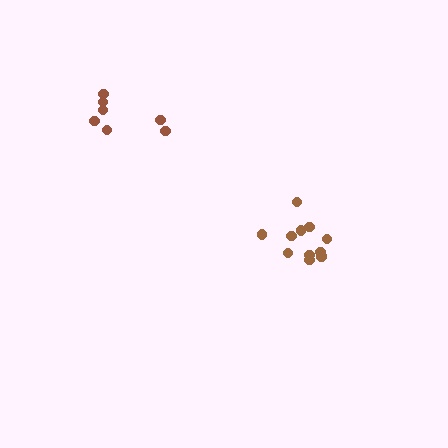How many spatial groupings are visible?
There are 2 spatial groupings.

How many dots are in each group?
Group 1: 11 dots, Group 2: 7 dots (18 total).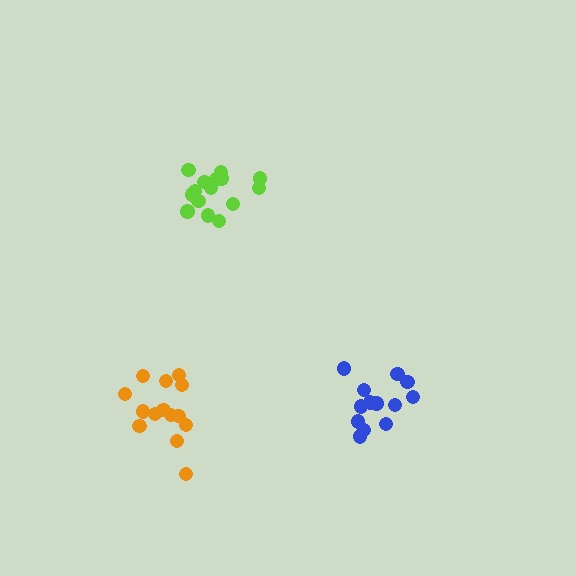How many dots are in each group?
Group 1: 13 dots, Group 2: 14 dots, Group 3: 15 dots (42 total).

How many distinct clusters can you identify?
There are 3 distinct clusters.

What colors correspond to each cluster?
The clusters are colored: blue, orange, lime.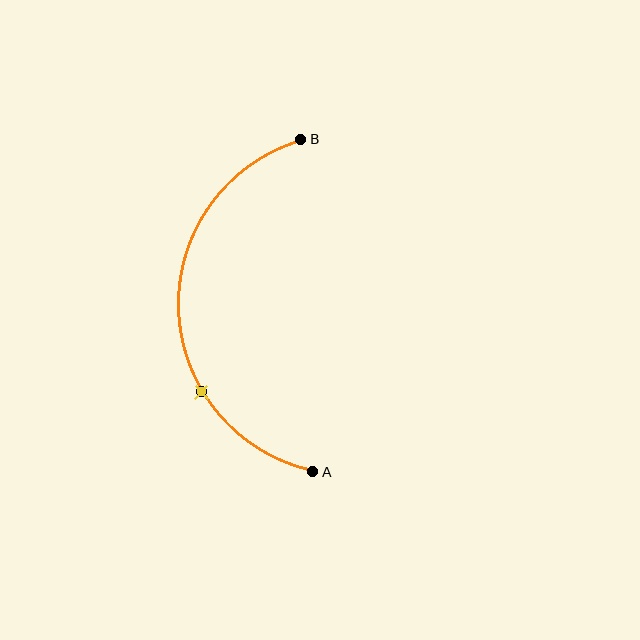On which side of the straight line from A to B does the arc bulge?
The arc bulges to the left of the straight line connecting A and B.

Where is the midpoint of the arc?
The arc midpoint is the point on the curve farthest from the straight line joining A and B. It sits to the left of that line.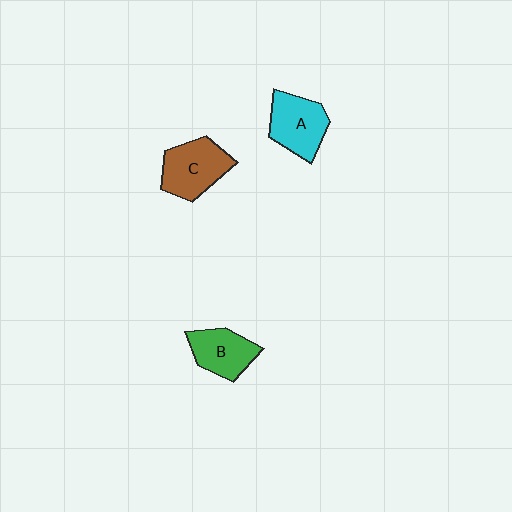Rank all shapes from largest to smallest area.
From largest to smallest: C (brown), A (cyan), B (green).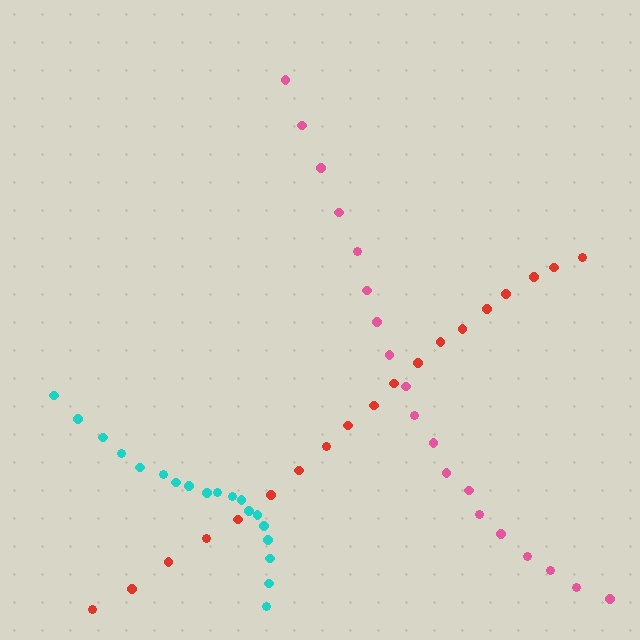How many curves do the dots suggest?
There are 3 distinct paths.